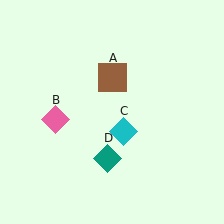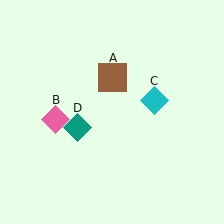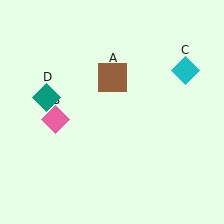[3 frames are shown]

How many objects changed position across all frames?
2 objects changed position: cyan diamond (object C), teal diamond (object D).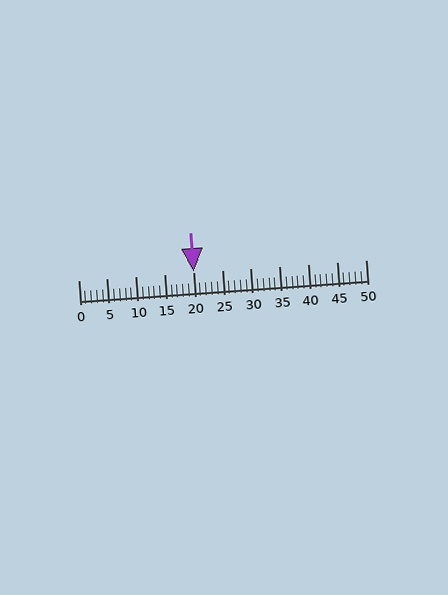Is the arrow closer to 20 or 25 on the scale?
The arrow is closer to 20.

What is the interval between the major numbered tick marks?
The major tick marks are spaced 5 units apart.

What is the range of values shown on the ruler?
The ruler shows values from 0 to 50.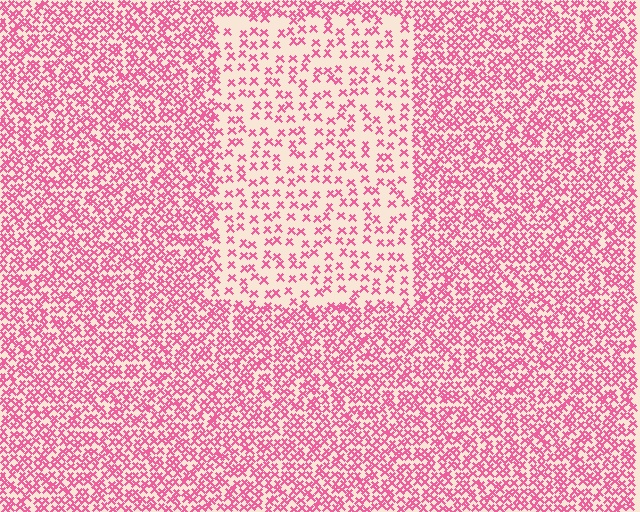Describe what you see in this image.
The image contains small pink elements arranged at two different densities. A rectangle-shaped region is visible where the elements are less densely packed than the surrounding area.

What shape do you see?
I see a rectangle.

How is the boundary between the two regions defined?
The boundary is defined by a change in element density (approximately 2.3x ratio). All elements are the same color, size, and shape.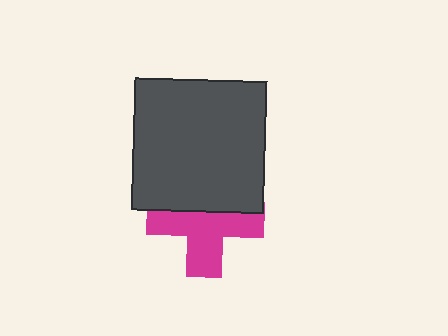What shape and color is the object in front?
The object in front is a dark gray square.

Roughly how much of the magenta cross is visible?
About half of it is visible (roughly 59%).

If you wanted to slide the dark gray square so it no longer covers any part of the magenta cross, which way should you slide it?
Slide it up — that is the most direct way to separate the two shapes.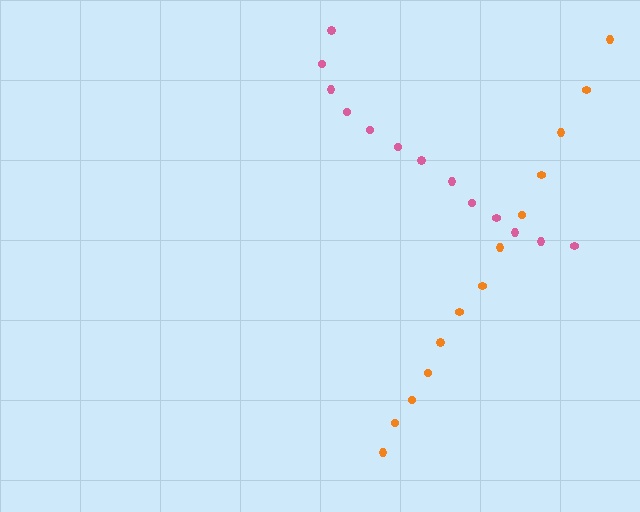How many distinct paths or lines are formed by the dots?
There are 2 distinct paths.